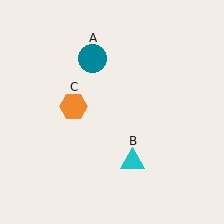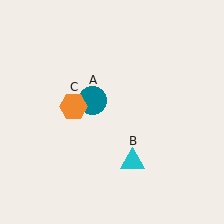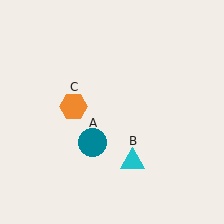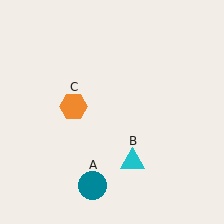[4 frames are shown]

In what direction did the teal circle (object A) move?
The teal circle (object A) moved down.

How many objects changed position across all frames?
1 object changed position: teal circle (object A).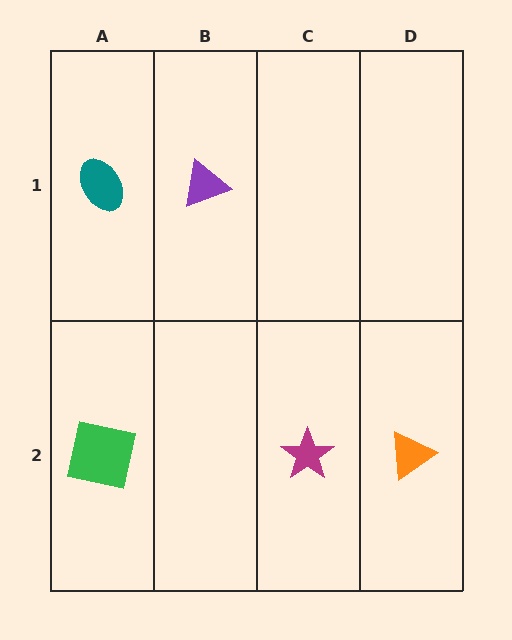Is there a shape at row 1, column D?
No, that cell is empty.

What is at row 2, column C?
A magenta star.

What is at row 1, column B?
A purple triangle.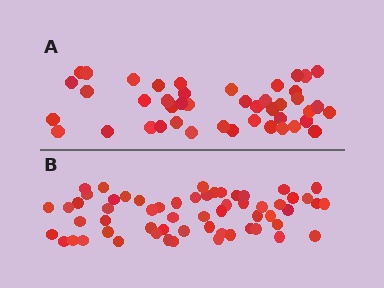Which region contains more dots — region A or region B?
Region B (the bottom region) has more dots.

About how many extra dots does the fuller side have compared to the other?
Region B has approximately 15 more dots than region A.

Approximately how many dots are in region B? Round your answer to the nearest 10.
About 60 dots. (The exact count is 59, which rounds to 60.)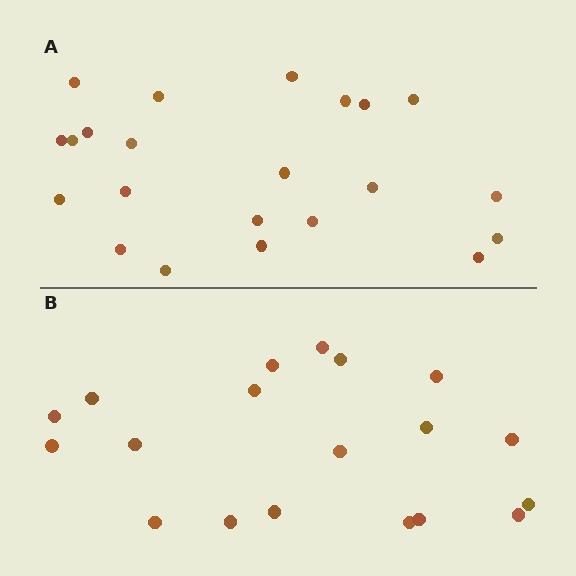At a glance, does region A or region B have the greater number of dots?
Region A (the top region) has more dots.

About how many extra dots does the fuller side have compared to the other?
Region A has just a few more — roughly 2 or 3 more dots than region B.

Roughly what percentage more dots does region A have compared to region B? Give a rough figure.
About 15% more.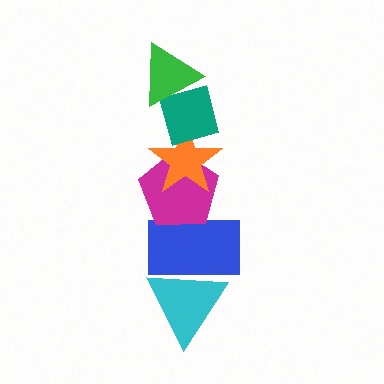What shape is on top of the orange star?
The teal diamond is on top of the orange star.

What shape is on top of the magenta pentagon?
The orange star is on top of the magenta pentagon.